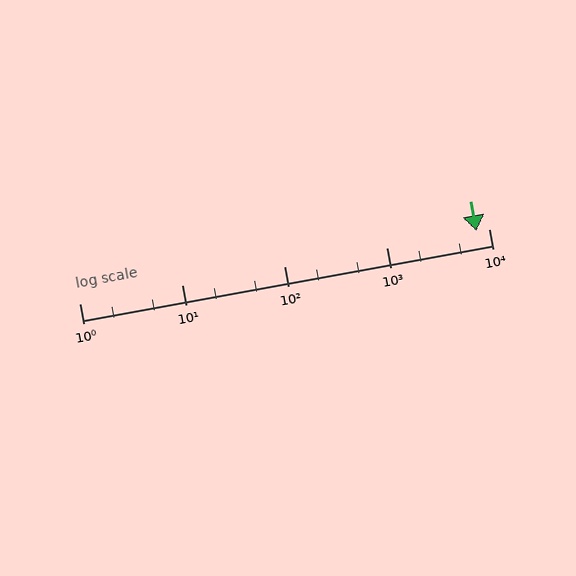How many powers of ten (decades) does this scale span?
The scale spans 4 decades, from 1 to 10000.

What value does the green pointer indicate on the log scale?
The pointer indicates approximately 7600.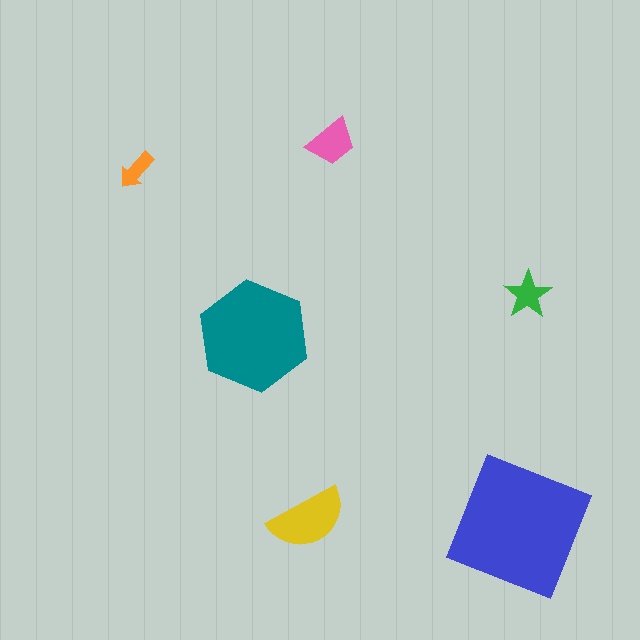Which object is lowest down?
The blue square is bottommost.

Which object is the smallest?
The orange arrow.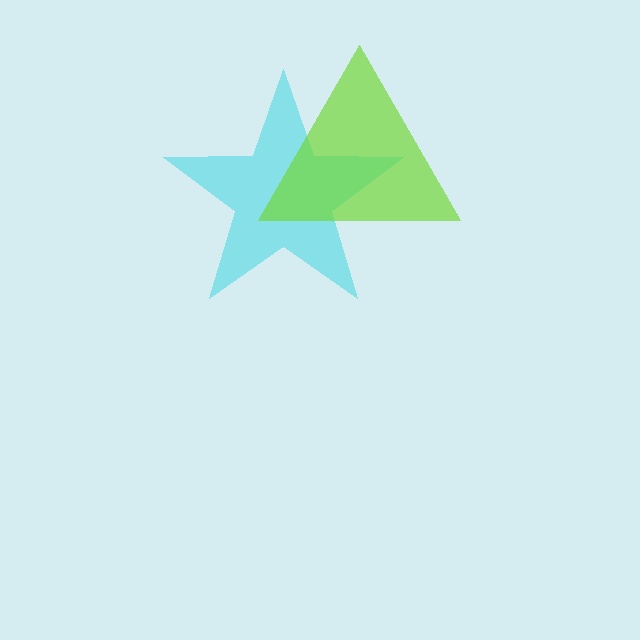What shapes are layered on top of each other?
The layered shapes are: a cyan star, a lime triangle.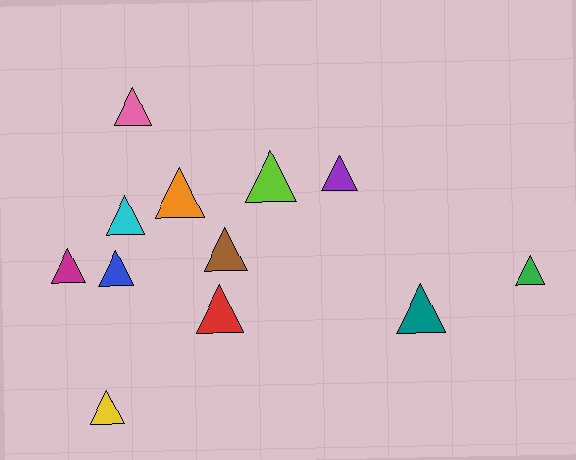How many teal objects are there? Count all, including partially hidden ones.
There is 1 teal object.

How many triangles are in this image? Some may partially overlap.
There are 12 triangles.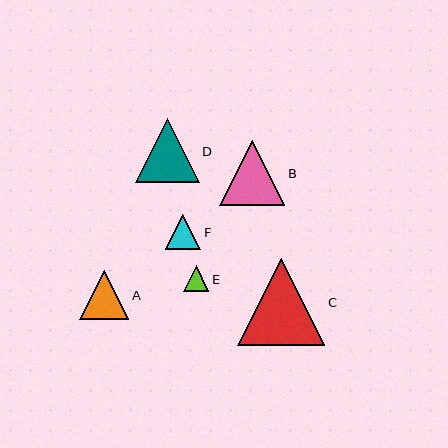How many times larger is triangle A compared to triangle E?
Triangle A is approximately 1.9 times the size of triangle E.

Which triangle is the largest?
Triangle C is the largest with a size of approximately 87 pixels.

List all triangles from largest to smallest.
From largest to smallest: C, B, D, A, F, E.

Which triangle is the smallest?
Triangle E is the smallest with a size of approximately 26 pixels.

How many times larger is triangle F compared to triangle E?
Triangle F is approximately 1.4 times the size of triangle E.